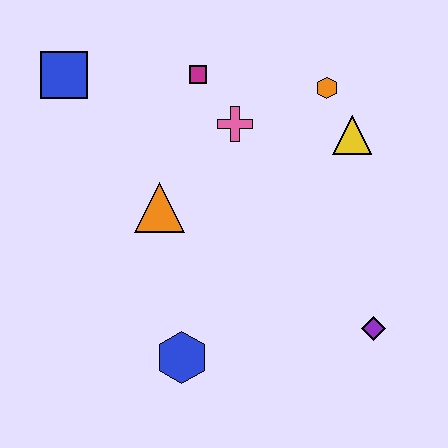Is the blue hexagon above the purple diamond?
No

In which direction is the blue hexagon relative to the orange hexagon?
The blue hexagon is below the orange hexagon.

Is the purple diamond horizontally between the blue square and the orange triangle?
No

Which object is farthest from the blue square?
The purple diamond is farthest from the blue square.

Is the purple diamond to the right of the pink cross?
Yes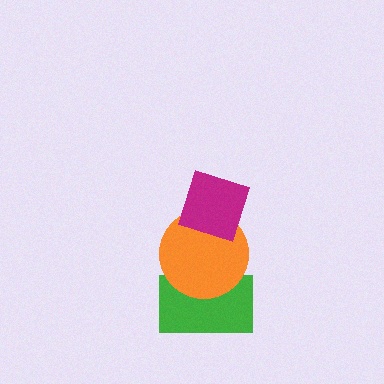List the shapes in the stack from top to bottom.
From top to bottom: the magenta diamond, the orange circle, the green rectangle.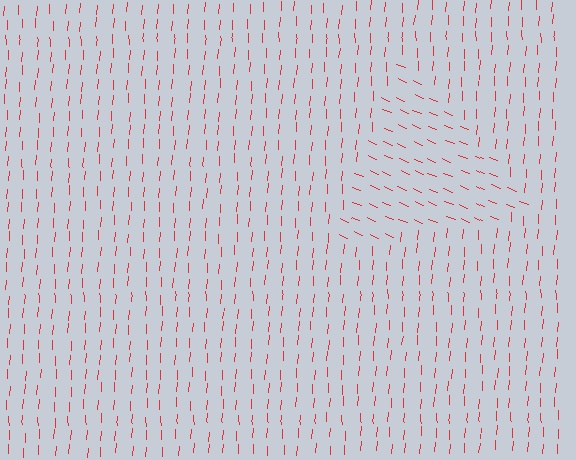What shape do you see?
I see a triangle.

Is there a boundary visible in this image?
Yes, there is a texture boundary formed by a change in line orientation.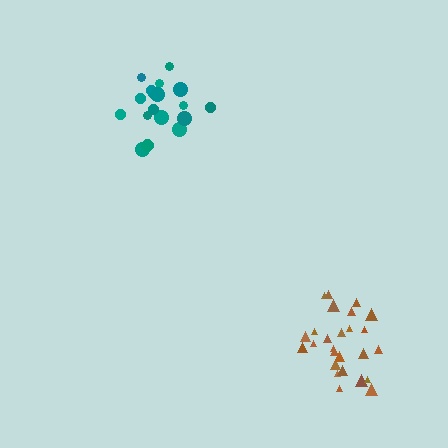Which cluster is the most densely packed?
Brown.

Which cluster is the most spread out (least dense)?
Teal.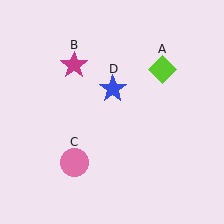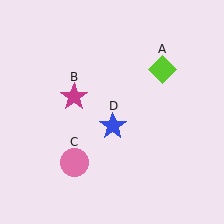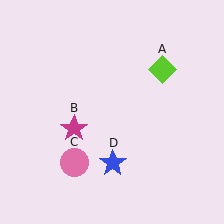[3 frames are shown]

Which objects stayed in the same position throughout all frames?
Lime diamond (object A) and pink circle (object C) remained stationary.